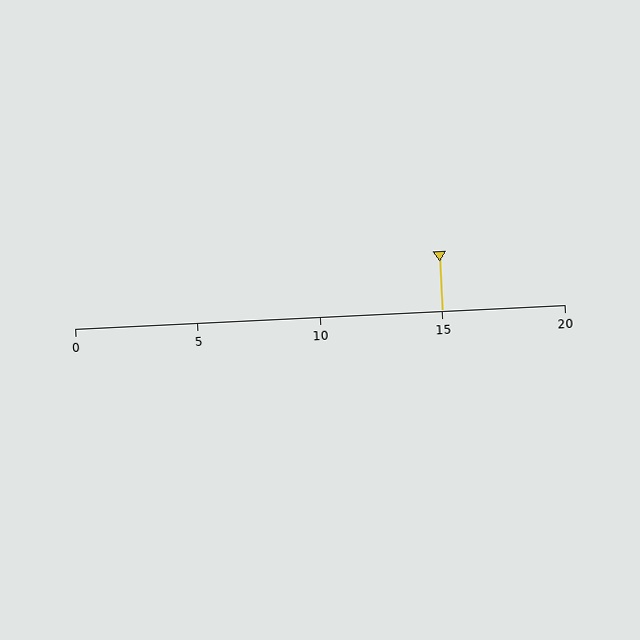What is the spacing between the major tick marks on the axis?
The major ticks are spaced 5 apart.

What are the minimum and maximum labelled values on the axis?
The axis runs from 0 to 20.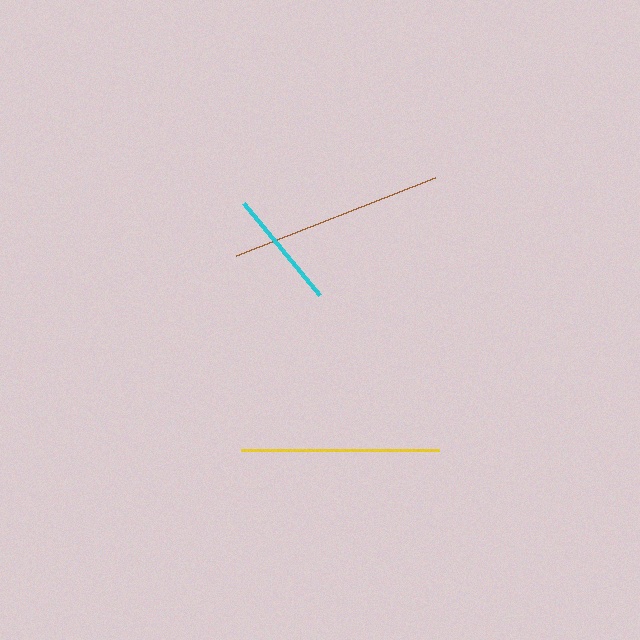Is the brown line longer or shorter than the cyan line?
The brown line is longer than the cyan line.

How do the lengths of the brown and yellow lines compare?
The brown and yellow lines are approximately the same length.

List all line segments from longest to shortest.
From longest to shortest: brown, yellow, cyan.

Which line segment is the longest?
The brown line is the longest at approximately 214 pixels.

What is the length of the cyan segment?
The cyan segment is approximately 120 pixels long.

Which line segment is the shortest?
The cyan line is the shortest at approximately 120 pixels.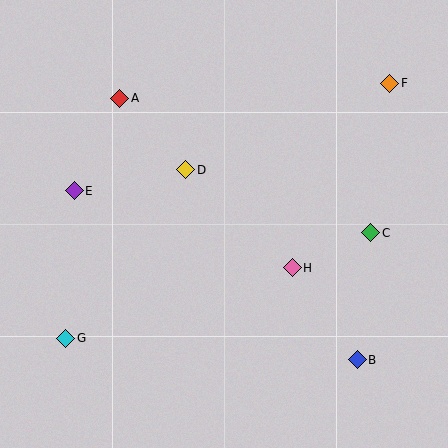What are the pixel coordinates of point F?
Point F is at (390, 83).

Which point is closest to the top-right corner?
Point F is closest to the top-right corner.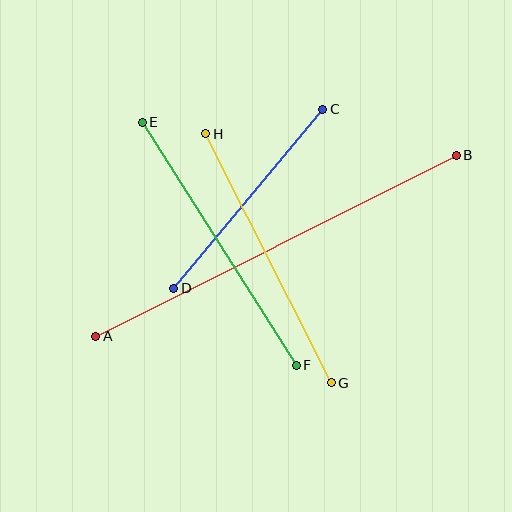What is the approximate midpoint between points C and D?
The midpoint is at approximately (248, 199) pixels.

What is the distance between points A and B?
The distance is approximately 403 pixels.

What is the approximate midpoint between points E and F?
The midpoint is at approximately (219, 244) pixels.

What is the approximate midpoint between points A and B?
The midpoint is at approximately (276, 246) pixels.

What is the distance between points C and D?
The distance is approximately 233 pixels.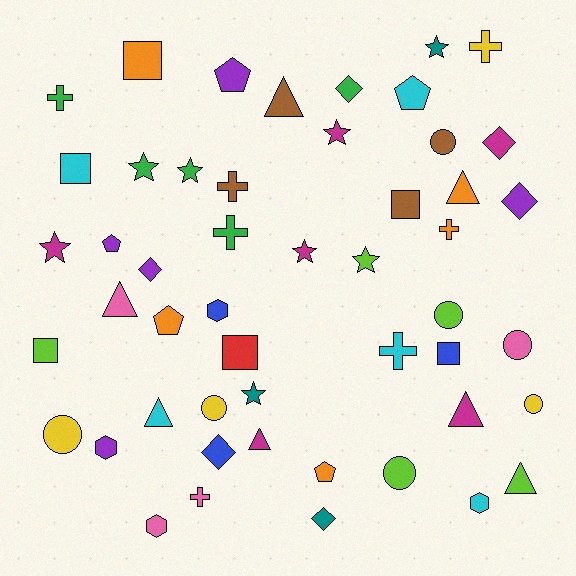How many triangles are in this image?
There are 7 triangles.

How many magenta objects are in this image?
There are 6 magenta objects.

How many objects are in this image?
There are 50 objects.